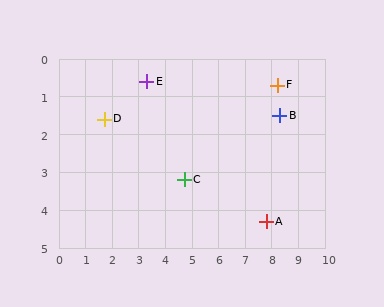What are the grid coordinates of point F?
Point F is at approximately (8.2, 0.7).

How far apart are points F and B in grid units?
Points F and B are about 0.8 grid units apart.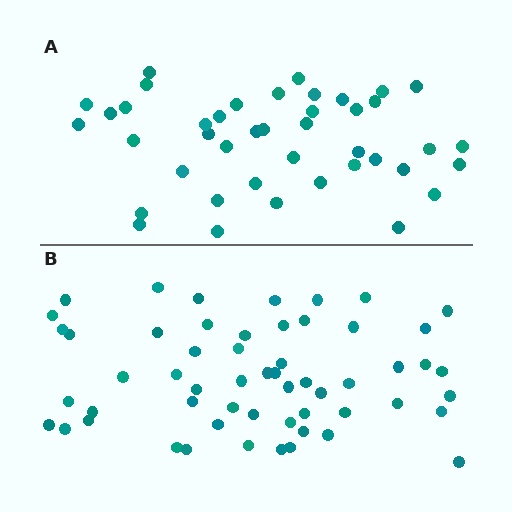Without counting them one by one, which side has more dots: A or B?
Region B (the bottom region) has more dots.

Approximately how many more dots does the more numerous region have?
Region B has approximately 15 more dots than region A.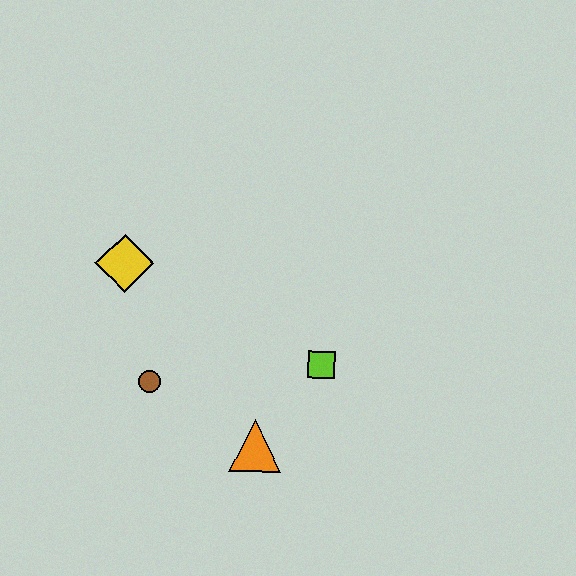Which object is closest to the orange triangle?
The lime square is closest to the orange triangle.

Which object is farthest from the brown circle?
The lime square is farthest from the brown circle.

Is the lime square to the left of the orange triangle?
No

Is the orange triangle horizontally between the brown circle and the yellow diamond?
No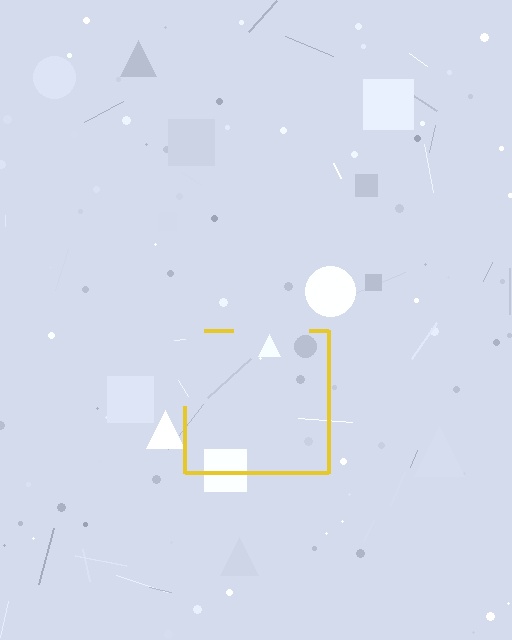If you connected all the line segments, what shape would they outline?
They would outline a square.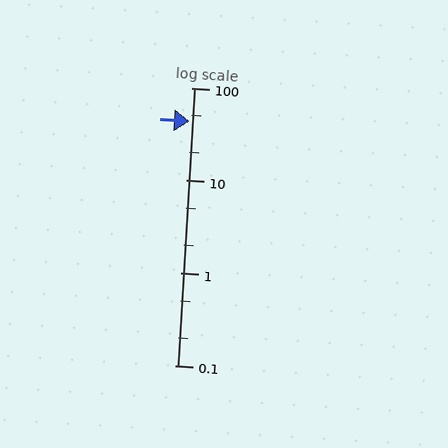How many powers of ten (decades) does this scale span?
The scale spans 3 decades, from 0.1 to 100.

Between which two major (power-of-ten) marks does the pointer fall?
The pointer is between 10 and 100.